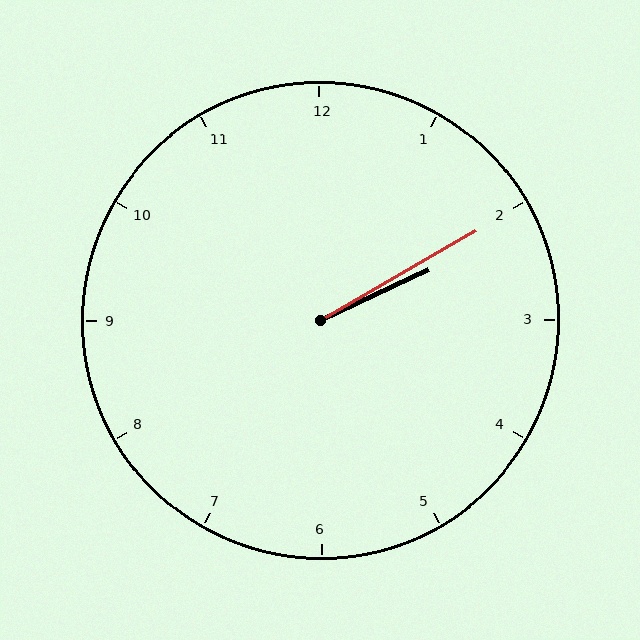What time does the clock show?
2:10.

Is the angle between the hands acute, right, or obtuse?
It is acute.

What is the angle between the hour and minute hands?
Approximately 5 degrees.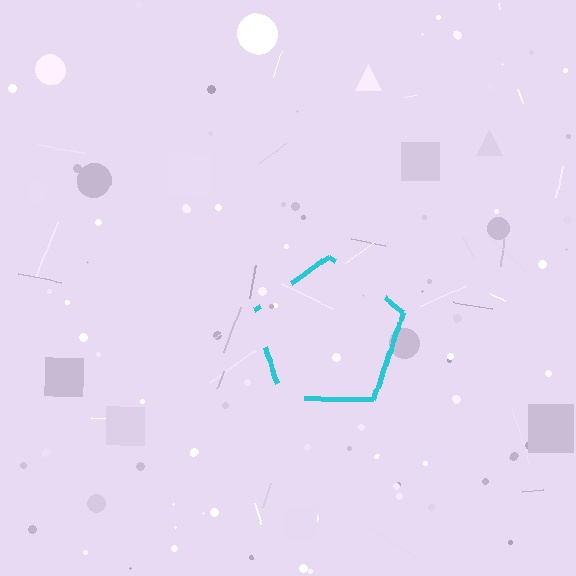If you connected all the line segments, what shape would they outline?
They would outline a pentagon.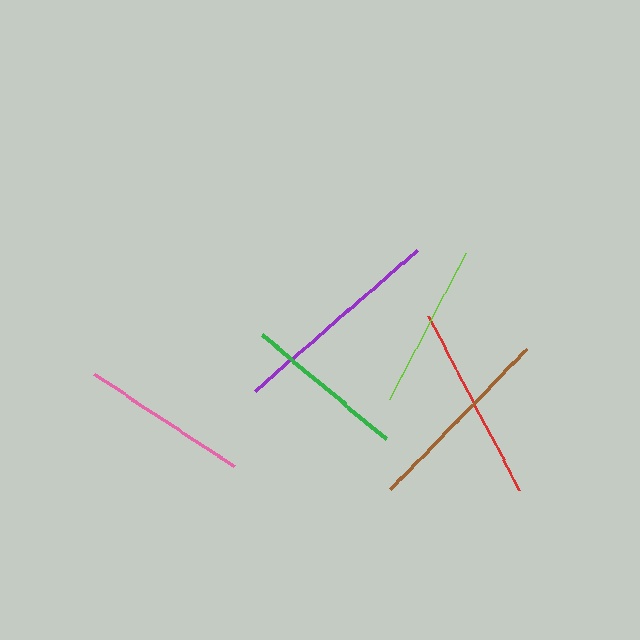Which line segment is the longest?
The purple line is the longest at approximately 216 pixels.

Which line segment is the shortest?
The green line is the shortest at approximately 162 pixels.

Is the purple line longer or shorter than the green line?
The purple line is longer than the green line.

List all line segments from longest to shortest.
From longest to shortest: purple, brown, red, pink, lime, green.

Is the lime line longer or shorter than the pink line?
The pink line is longer than the lime line.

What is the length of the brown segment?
The brown segment is approximately 197 pixels long.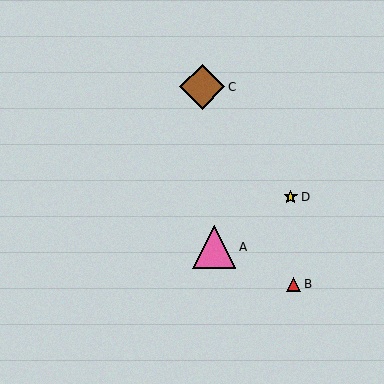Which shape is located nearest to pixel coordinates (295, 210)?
The yellow star (labeled D) at (291, 197) is nearest to that location.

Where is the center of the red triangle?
The center of the red triangle is at (294, 284).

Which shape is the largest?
The brown diamond (labeled C) is the largest.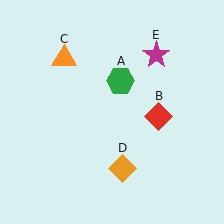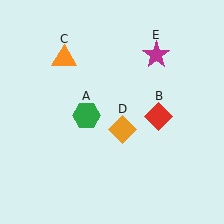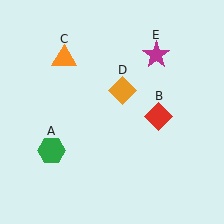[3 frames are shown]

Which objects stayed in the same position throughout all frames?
Red diamond (object B) and orange triangle (object C) and magenta star (object E) remained stationary.